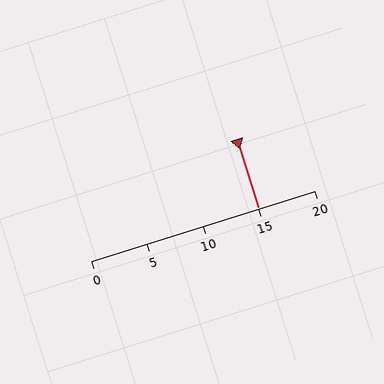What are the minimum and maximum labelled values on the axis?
The axis runs from 0 to 20.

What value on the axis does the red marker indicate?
The marker indicates approximately 15.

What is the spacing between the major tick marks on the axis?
The major ticks are spaced 5 apart.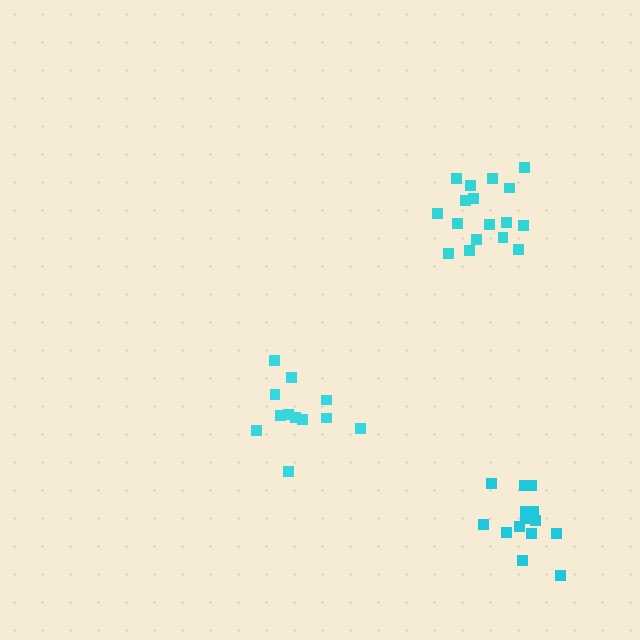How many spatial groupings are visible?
There are 3 spatial groupings.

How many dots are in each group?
Group 1: 17 dots, Group 2: 12 dots, Group 3: 14 dots (43 total).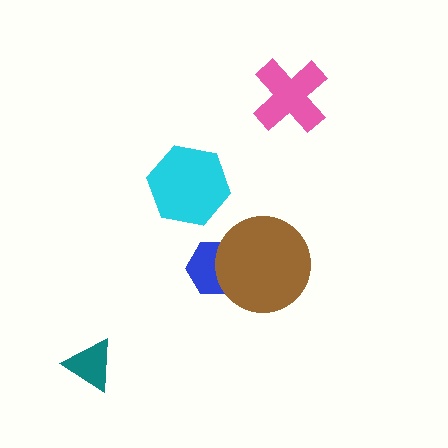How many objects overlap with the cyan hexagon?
0 objects overlap with the cyan hexagon.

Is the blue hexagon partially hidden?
Yes, it is partially covered by another shape.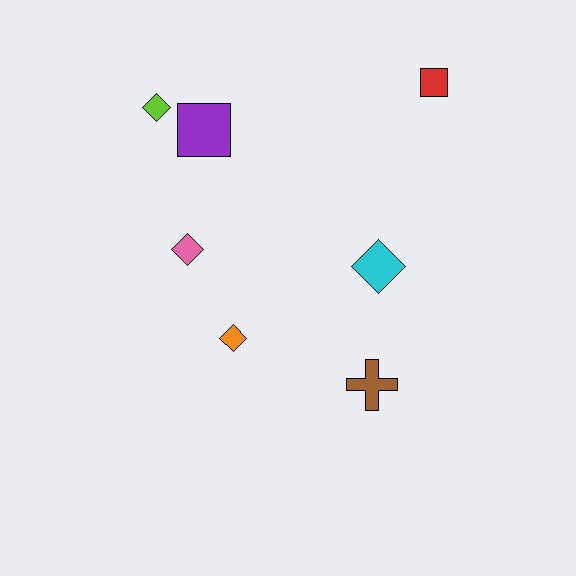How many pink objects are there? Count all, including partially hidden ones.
There is 1 pink object.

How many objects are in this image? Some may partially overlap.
There are 7 objects.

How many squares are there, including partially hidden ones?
There are 2 squares.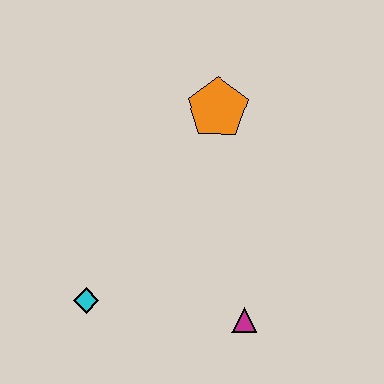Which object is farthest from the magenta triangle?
The orange pentagon is farthest from the magenta triangle.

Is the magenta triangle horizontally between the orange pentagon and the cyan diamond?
No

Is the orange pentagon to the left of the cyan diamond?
No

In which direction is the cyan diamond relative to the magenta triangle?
The cyan diamond is to the left of the magenta triangle.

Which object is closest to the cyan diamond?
The magenta triangle is closest to the cyan diamond.